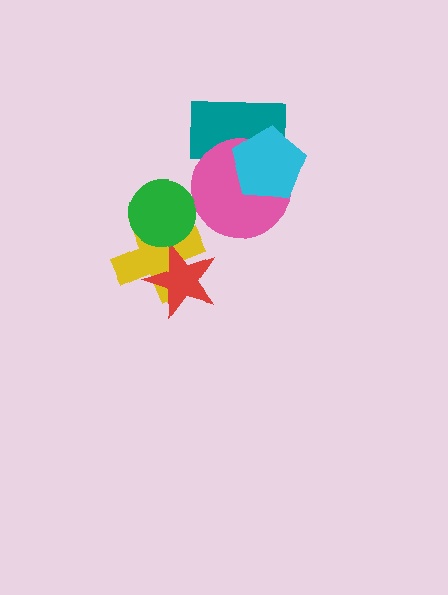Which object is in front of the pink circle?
The cyan pentagon is in front of the pink circle.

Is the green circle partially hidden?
No, no other shape covers it.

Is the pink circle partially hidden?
Yes, it is partially covered by another shape.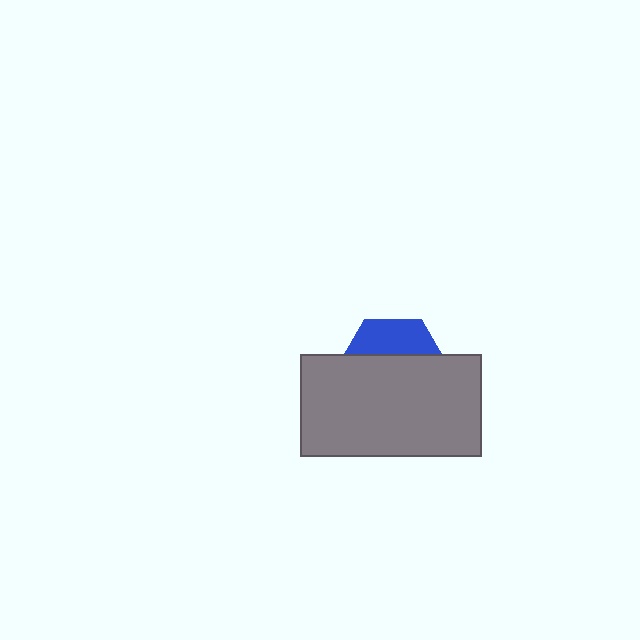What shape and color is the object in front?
The object in front is a gray rectangle.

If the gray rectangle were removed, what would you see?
You would see the complete blue hexagon.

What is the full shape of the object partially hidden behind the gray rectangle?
The partially hidden object is a blue hexagon.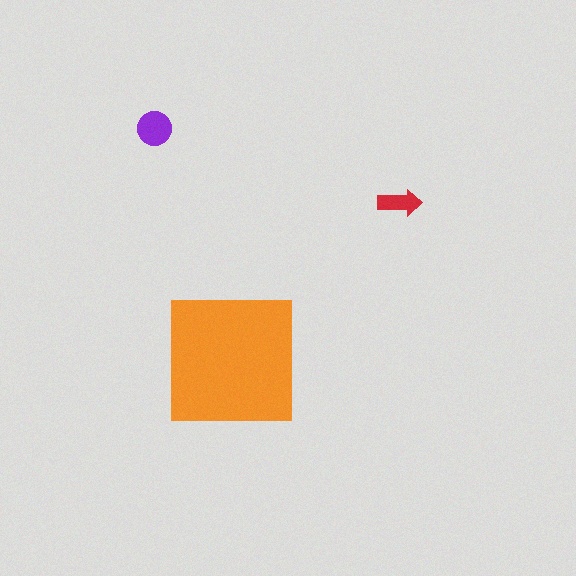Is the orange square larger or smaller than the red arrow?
Larger.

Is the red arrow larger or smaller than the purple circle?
Smaller.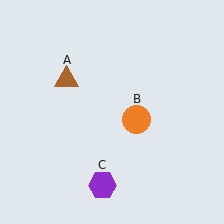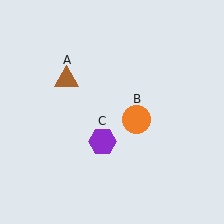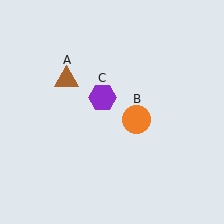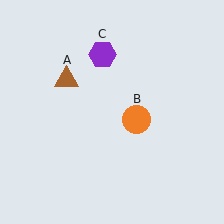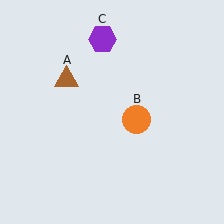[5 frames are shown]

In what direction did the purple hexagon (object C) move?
The purple hexagon (object C) moved up.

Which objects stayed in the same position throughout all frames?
Brown triangle (object A) and orange circle (object B) remained stationary.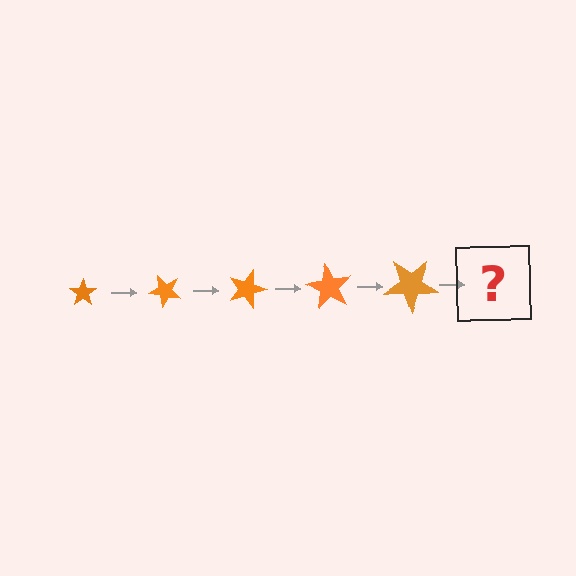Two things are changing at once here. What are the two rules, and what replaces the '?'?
The two rules are that the star grows larger each step and it rotates 45 degrees each step. The '?' should be a star, larger than the previous one and rotated 225 degrees from the start.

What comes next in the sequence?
The next element should be a star, larger than the previous one and rotated 225 degrees from the start.